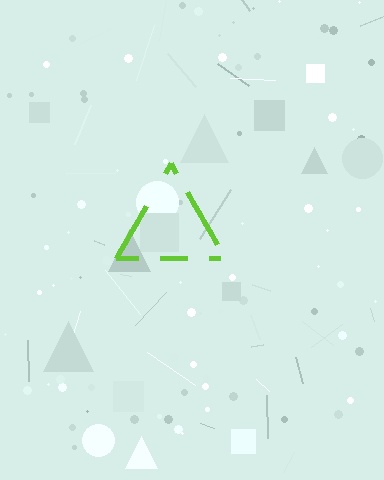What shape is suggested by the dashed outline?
The dashed outline suggests a triangle.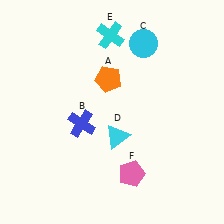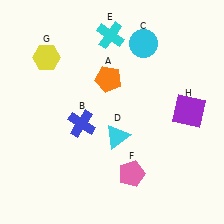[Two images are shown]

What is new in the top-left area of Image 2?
A yellow hexagon (G) was added in the top-left area of Image 2.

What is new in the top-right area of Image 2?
A purple square (H) was added in the top-right area of Image 2.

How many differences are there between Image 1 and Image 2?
There are 2 differences between the two images.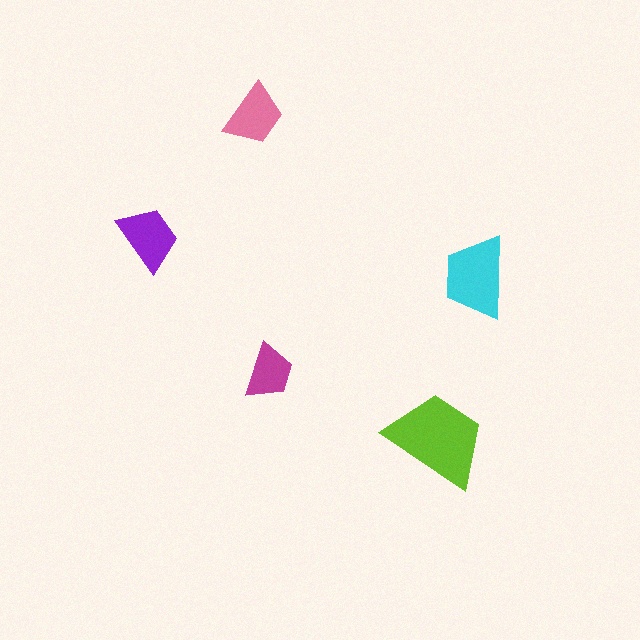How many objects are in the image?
There are 5 objects in the image.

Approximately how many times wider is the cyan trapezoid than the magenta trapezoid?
About 1.5 times wider.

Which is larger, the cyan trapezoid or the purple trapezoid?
The cyan one.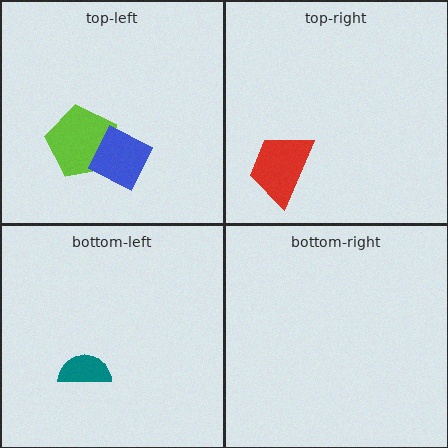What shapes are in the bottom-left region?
The teal semicircle.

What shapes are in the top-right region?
The red trapezoid.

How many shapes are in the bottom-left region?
1.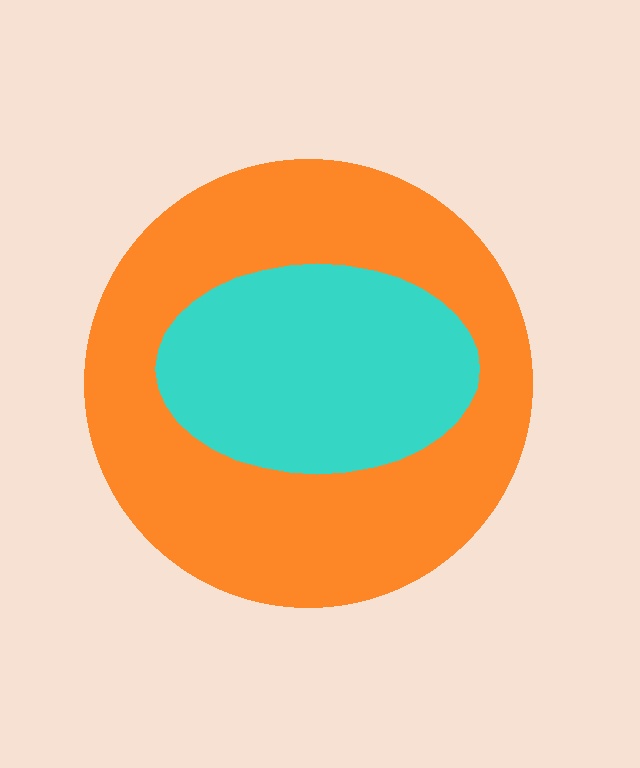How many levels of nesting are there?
2.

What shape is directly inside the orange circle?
The cyan ellipse.